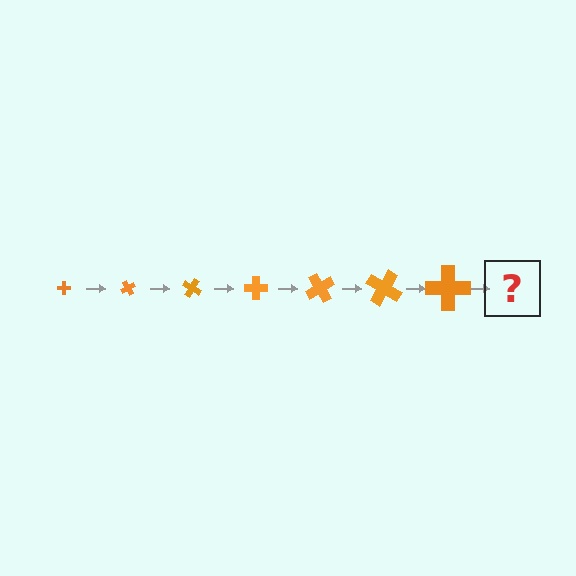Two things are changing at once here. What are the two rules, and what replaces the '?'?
The two rules are that the cross grows larger each step and it rotates 60 degrees each step. The '?' should be a cross, larger than the previous one and rotated 420 degrees from the start.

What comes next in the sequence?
The next element should be a cross, larger than the previous one and rotated 420 degrees from the start.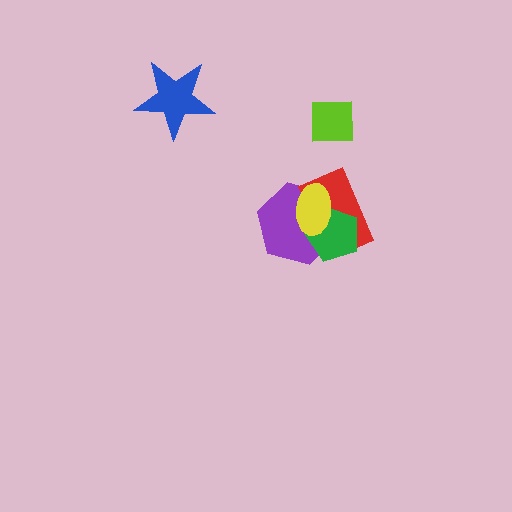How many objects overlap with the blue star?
0 objects overlap with the blue star.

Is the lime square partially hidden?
No, no other shape covers it.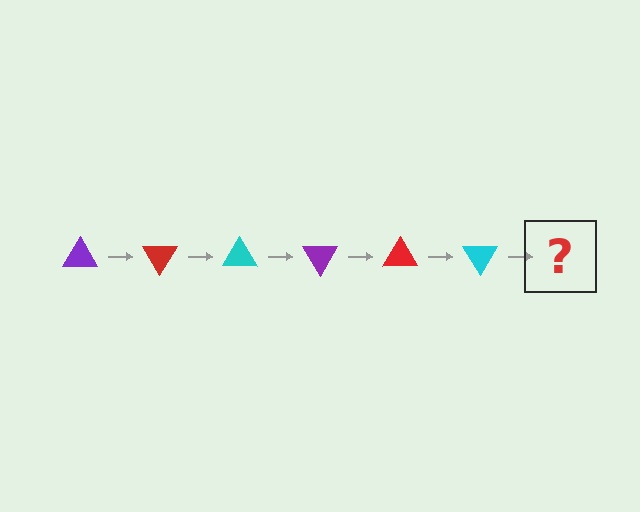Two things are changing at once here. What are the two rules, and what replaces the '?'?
The two rules are that it rotates 60 degrees each step and the color cycles through purple, red, and cyan. The '?' should be a purple triangle, rotated 360 degrees from the start.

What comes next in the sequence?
The next element should be a purple triangle, rotated 360 degrees from the start.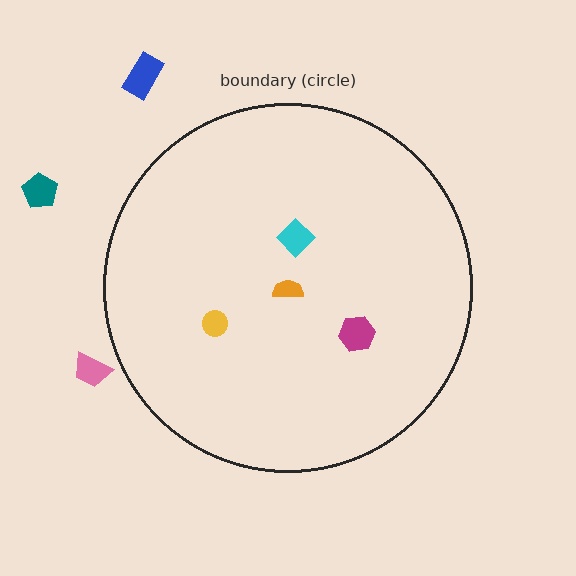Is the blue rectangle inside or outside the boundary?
Outside.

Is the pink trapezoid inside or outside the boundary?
Outside.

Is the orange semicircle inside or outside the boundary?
Inside.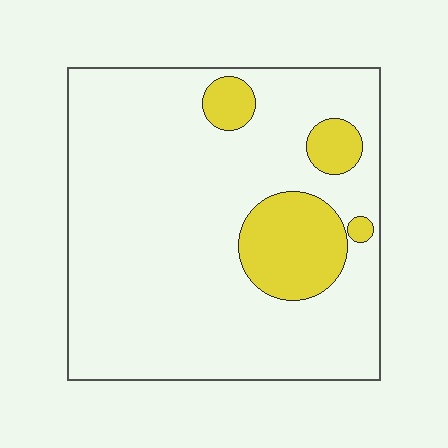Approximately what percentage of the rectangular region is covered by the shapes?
Approximately 15%.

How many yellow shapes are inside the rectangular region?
4.